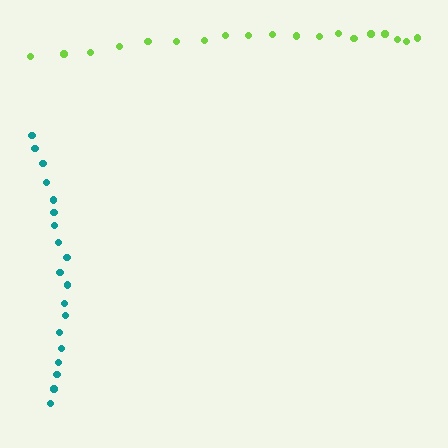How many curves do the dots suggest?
There are 2 distinct paths.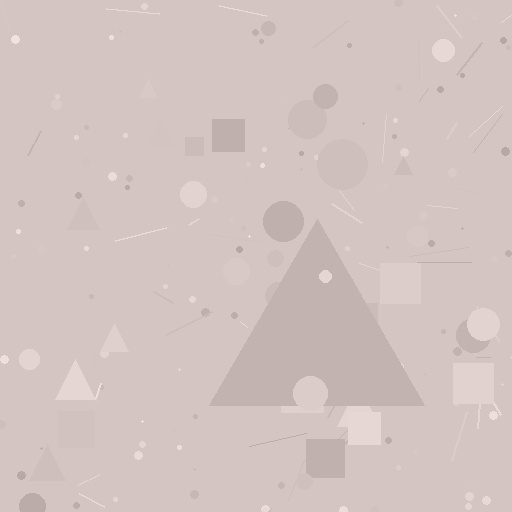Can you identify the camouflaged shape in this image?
The camouflaged shape is a triangle.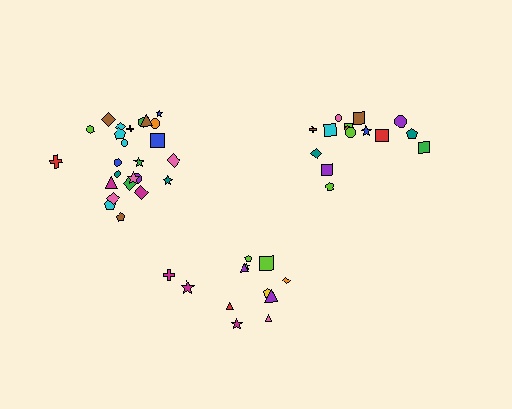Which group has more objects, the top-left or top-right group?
The top-left group.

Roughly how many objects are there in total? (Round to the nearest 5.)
Roughly 50 objects in total.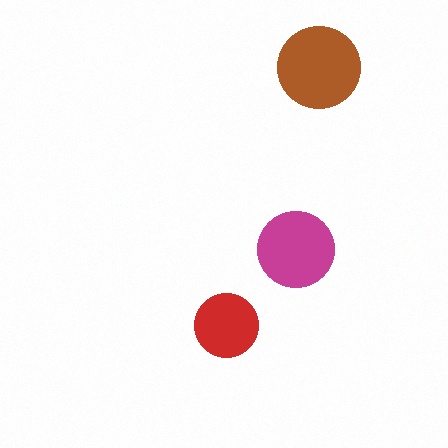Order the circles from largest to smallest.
the brown one, the magenta one, the red one.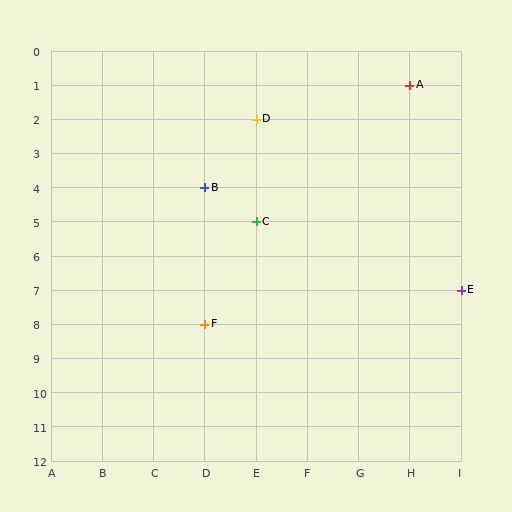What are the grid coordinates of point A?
Point A is at grid coordinates (H, 1).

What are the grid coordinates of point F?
Point F is at grid coordinates (D, 8).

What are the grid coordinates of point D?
Point D is at grid coordinates (E, 2).